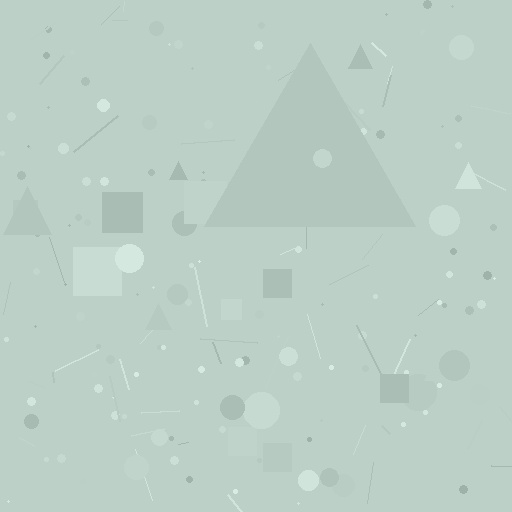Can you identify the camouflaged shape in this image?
The camouflaged shape is a triangle.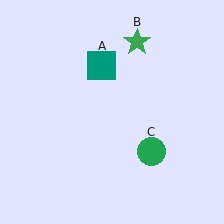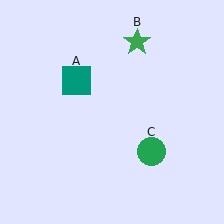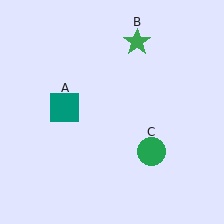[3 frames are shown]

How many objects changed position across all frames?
1 object changed position: teal square (object A).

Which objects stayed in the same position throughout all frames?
Green star (object B) and green circle (object C) remained stationary.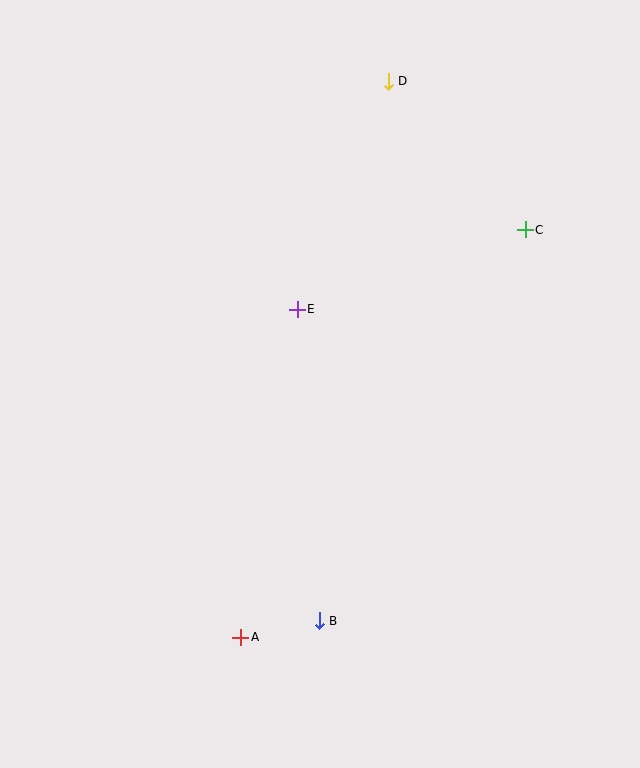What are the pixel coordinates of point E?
Point E is at (297, 309).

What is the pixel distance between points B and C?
The distance between B and C is 442 pixels.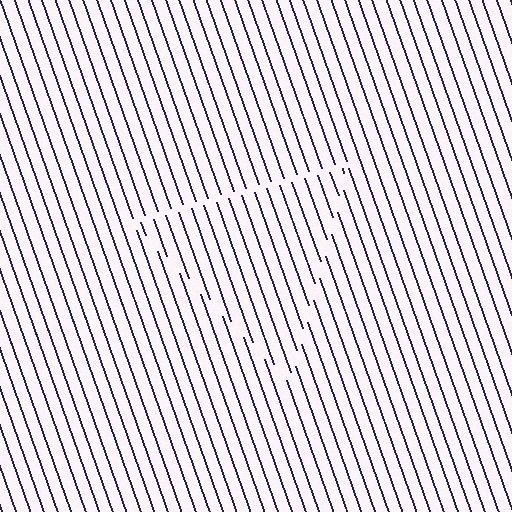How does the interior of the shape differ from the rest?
The interior of the shape contains the same grating, shifted by half a period — the contour is defined by the phase discontinuity where line-ends from the inner and outer gratings abut.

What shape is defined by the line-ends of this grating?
An illusory triangle. The interior of the shape contains the same grating, shifted by half a period — the contour is defined by the phase discontinuity where line-ends from the inner and outer gratings abut.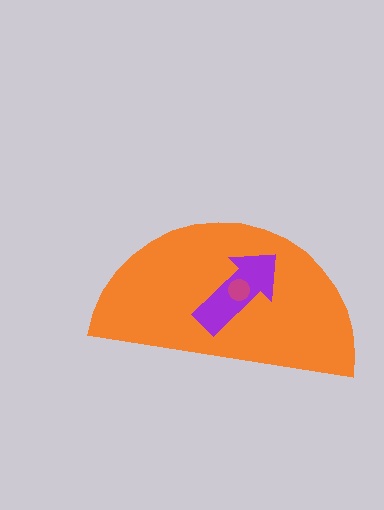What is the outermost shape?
The orange semicircle.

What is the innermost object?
The magenta circle.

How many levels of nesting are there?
3.